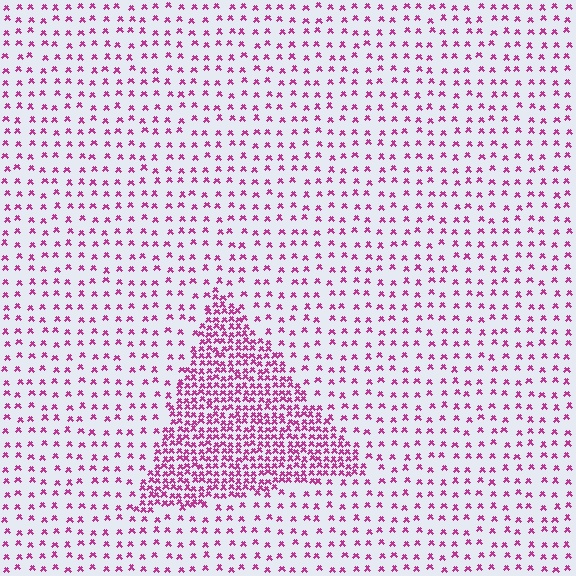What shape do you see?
I see a triangle.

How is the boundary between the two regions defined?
The boundary is defined by a change in element density (approximately 2.9x ratio). All elements are the same color, size, and shape.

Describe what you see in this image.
The image contains small magenta elements arranged at two different densities. A triangle-shaped region is visible where the elements are more densely packed than the surrounding area.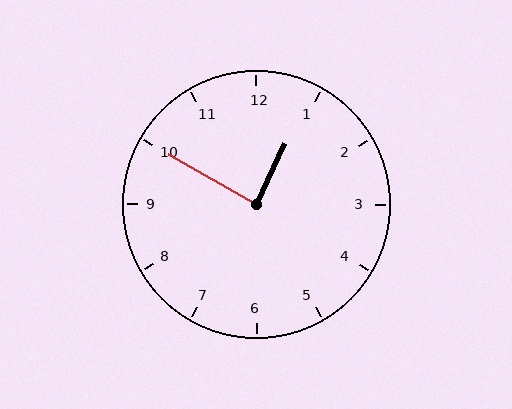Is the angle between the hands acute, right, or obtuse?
It is right.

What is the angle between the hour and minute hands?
Approximately 85 degrees.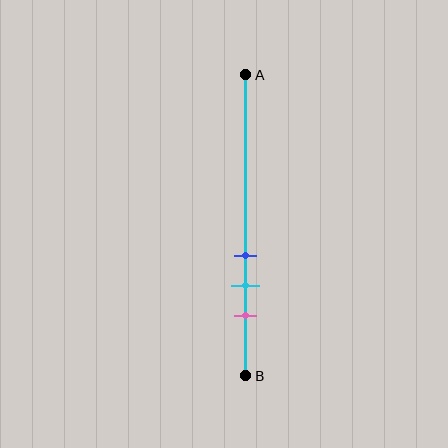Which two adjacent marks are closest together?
The blue and cyan marks are the closest adjacent pair.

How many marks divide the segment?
There are 3 marks dividing the segment.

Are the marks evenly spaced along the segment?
Yes, the marks are approximately evenly spaced.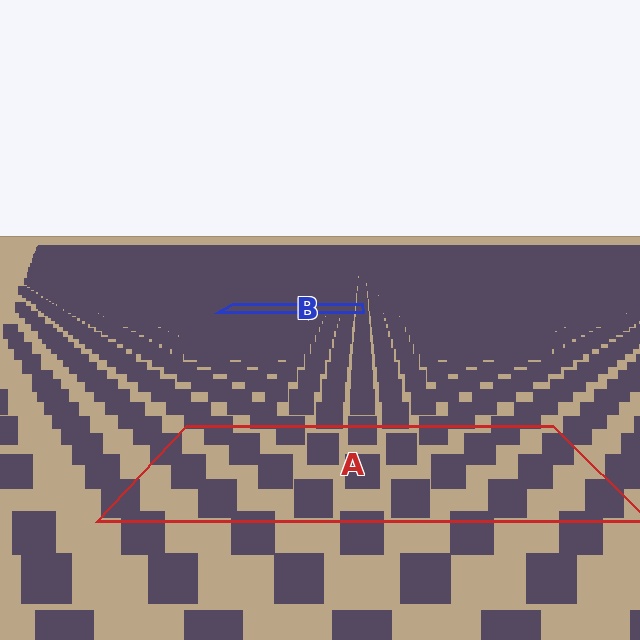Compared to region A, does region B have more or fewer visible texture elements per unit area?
Region B has more texture elements per unit area — they are packed more densely because it is farther away.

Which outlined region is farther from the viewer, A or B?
Region B is farther from the viewer — the texture elements inside it appear smaller and more densely packed.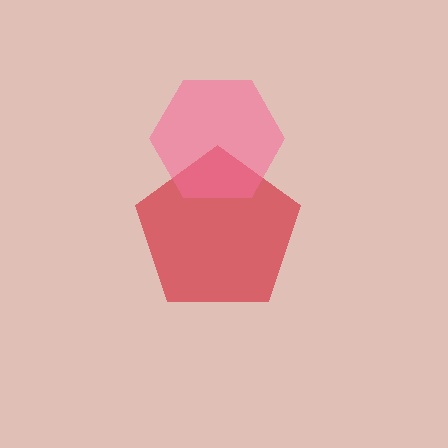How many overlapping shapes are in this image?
There are 2 overlapping shapes in the image.